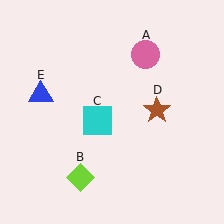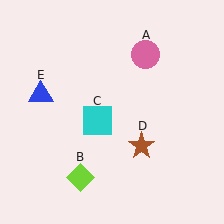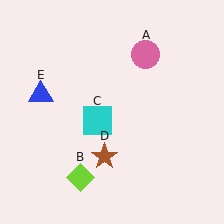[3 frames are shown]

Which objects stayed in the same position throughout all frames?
Pink circle (object A) and lime diamond (object B) and cyan square (object C) and blue triangle (object E) remained stationary.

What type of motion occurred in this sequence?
The brown star (object D) rotated clockwise around the center of the scene.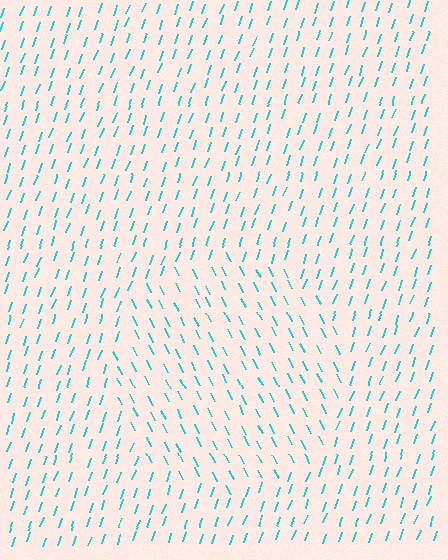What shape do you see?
I see a circle.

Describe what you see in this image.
The image is filled with small cyan line segments. A circle region in the image has lines oriented differently from the surrounding lines, creating a visible texture boundary.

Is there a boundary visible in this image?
Yes, there is a texture boundary formed by a change in line orientation.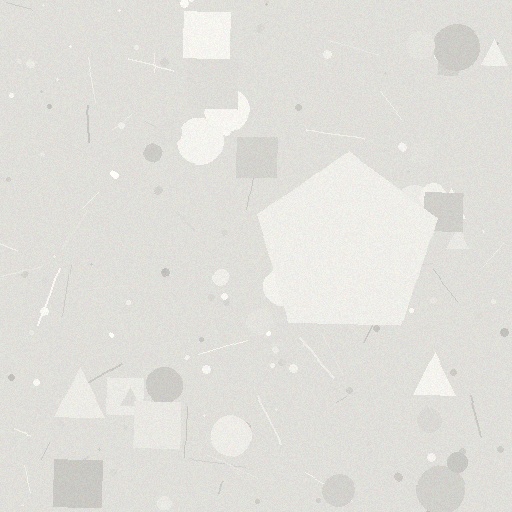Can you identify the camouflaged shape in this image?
The camouflaged shape is a pentagon.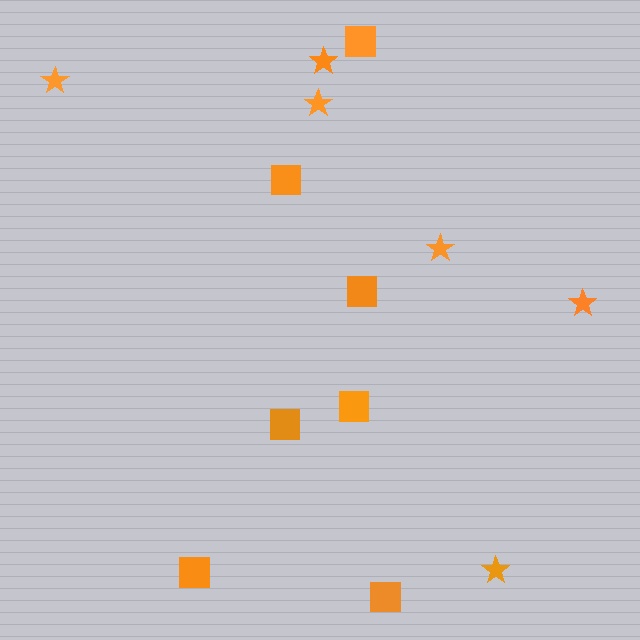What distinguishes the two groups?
There are 2 groups: one group of squares (7) and one group of stars (6).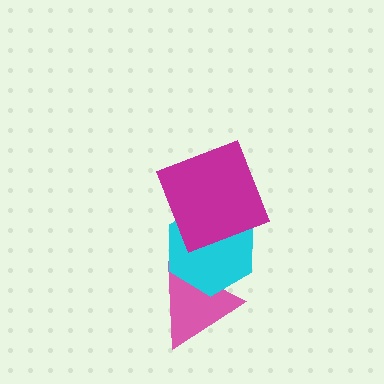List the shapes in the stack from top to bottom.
From top to bottom: the magenta square, the cyan hexagon, the pink triangle.